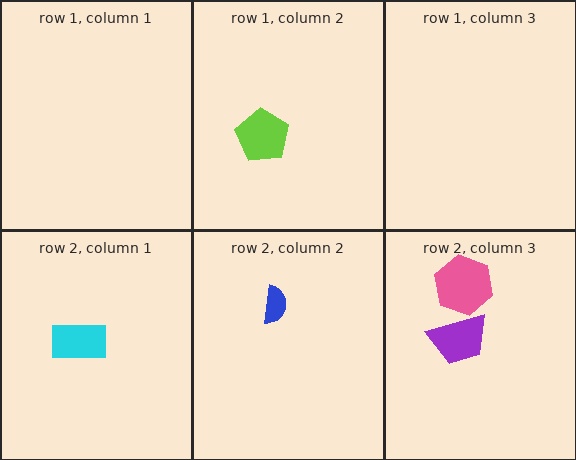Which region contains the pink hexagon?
The row 2, column 3 region.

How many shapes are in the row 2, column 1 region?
1.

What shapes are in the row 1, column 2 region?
The lime pentagon.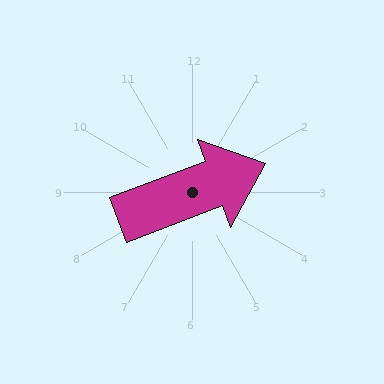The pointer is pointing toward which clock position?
Roughly 2 o'clock.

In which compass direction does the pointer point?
East.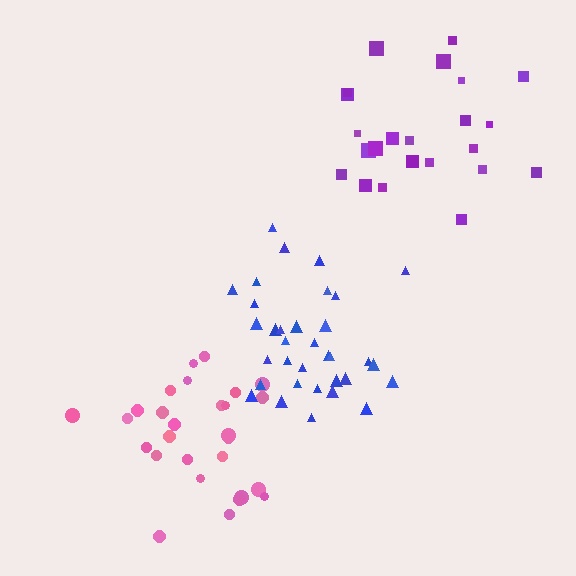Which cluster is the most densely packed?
Blue.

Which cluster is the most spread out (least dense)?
Purple.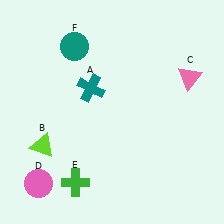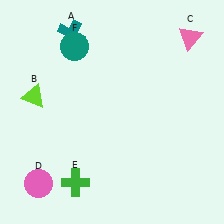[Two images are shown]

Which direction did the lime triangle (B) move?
The lime triangle (B) moved up.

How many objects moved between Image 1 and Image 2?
3 objects moved between the two images.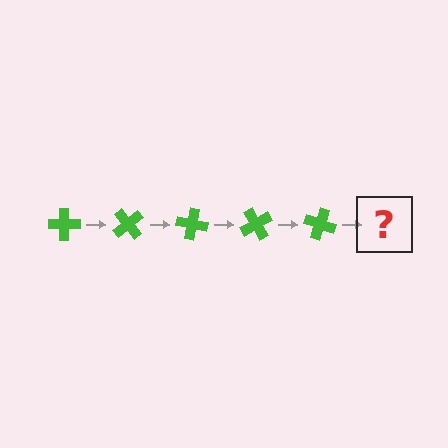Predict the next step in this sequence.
The next step is a green cross rotated 250 degrees.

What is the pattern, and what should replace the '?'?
The pattern is that the cross rotates 50 degrees each step. The '?' should be a green cross rotated 250 degrees.